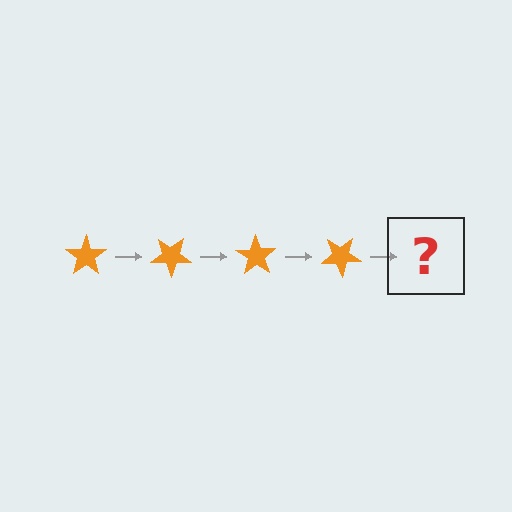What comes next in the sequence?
The next element should be an orange star rotated 140 degrees.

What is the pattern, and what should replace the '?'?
The pattern is that the star rotates 35 degrees each step. The '?' should be an orange star rotated 140 degrees.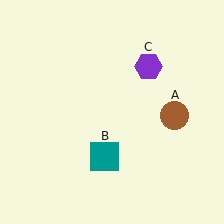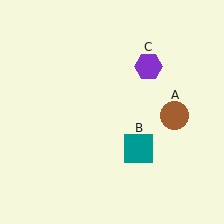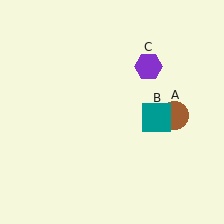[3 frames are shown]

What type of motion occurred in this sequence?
The teal square (object B) rotated counterclockwise around the center of the scene.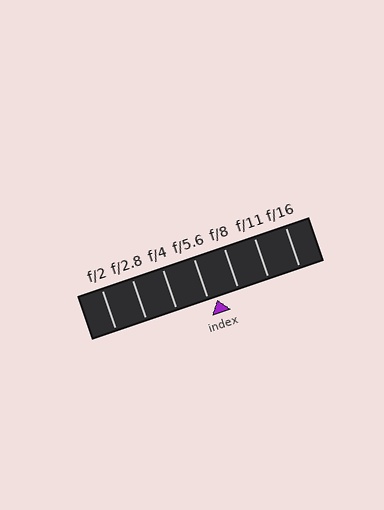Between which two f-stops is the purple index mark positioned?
The index mark is between f/5.6 and f/8.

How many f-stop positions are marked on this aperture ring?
There are 7 f-stop positions marked.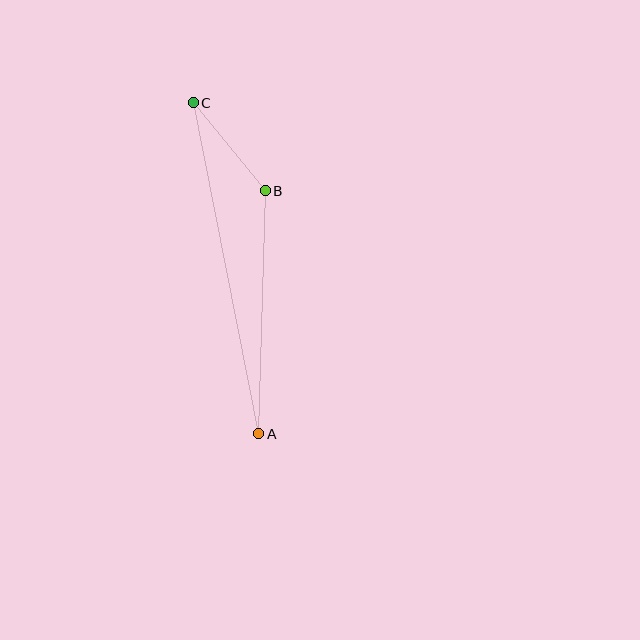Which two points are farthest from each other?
Points A and C are farthest from each other.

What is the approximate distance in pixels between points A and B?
The distance between A and B is approximately 243 pixels.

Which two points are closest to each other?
Points B and C are closest to each other.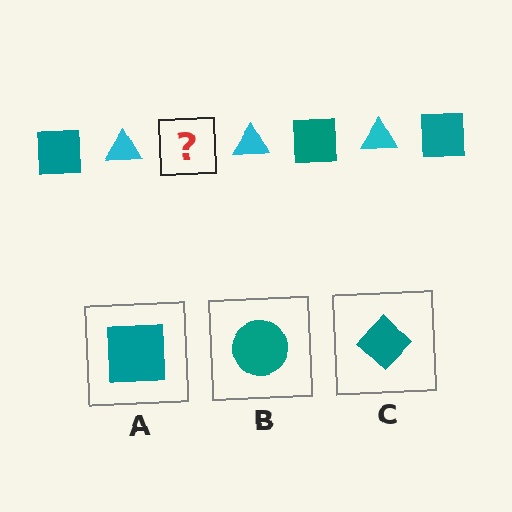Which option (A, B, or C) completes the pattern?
A.